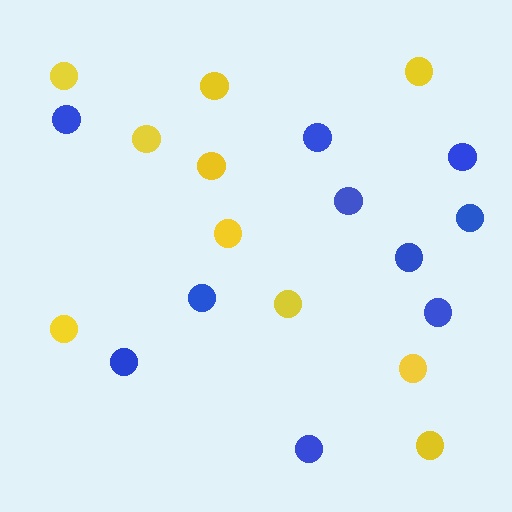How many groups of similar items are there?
There are 2 groups: one group of blue circles (10) and one group of yellow circles (10).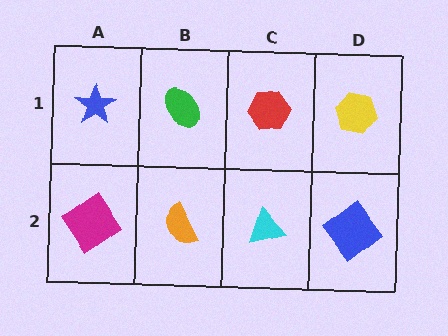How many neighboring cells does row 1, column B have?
3.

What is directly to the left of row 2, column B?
A magenta diamond.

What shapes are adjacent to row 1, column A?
A magenta diamond (row 2, column A), a green ellipse (row 1, column B).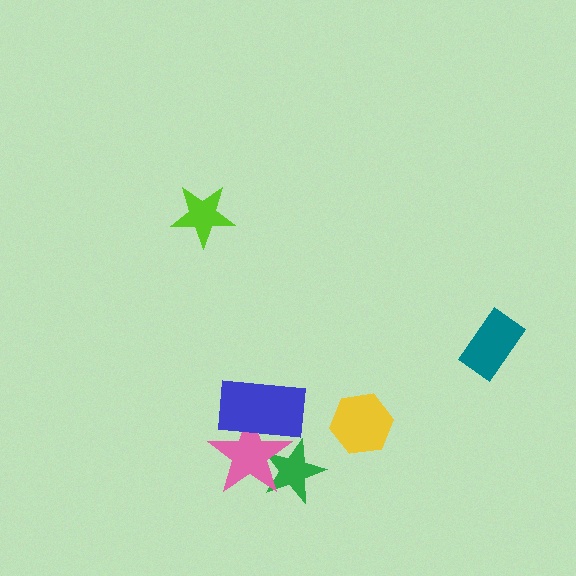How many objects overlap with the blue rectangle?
1 object overlaps with the blue rectangle.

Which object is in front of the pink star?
The blue rectangle is in front of the pink star.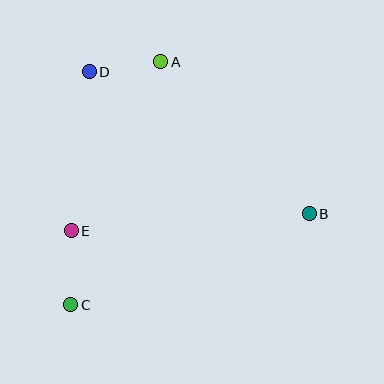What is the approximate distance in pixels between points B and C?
The distance between B and C is approximately 256 pixels.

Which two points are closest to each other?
Points A and D are closest to each other.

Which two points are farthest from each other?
Points B and D are farthest from each other.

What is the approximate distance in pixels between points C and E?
The distance between C and E is approximately 74 pixels.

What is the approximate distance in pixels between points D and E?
The distance between D and E is approximately 160 pixels.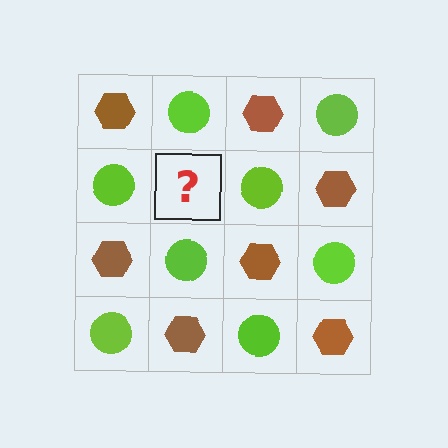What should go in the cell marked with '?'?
The missing cell should contain a brown hexagon.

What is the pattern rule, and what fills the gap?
The rule is that it alternates brown hexagon and lime circle in a checkerboard pattern. The gap should be filled with a brown hexagon.